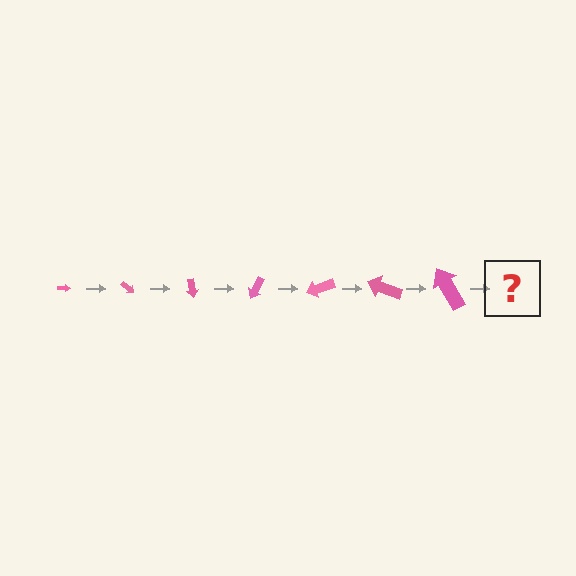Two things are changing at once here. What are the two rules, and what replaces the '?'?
The two rules are that the arrow grows larger each step and it rotates 40 degrees each step. The '?' should be an arrow, larger than the previous one and rotated 280 degrees from the start.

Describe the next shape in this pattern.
It should be an arrow, larger than the previous one and rotated 280 degrees from the start.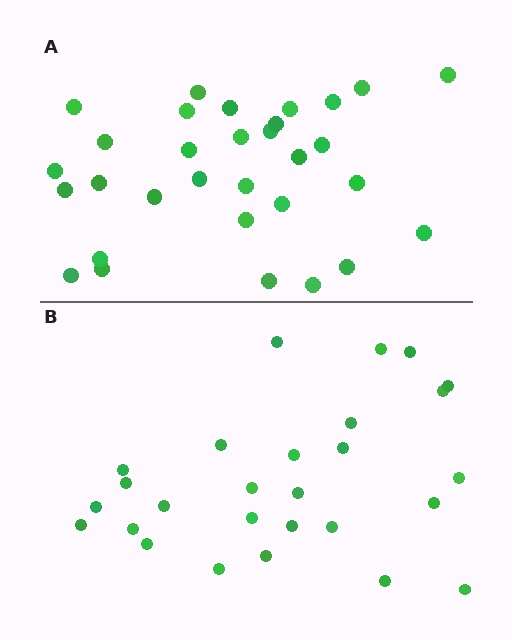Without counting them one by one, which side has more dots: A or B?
Region A (the top region) has more dots.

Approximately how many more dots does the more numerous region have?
Region A has about 4 more dots than region B.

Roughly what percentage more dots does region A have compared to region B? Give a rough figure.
About 15% more.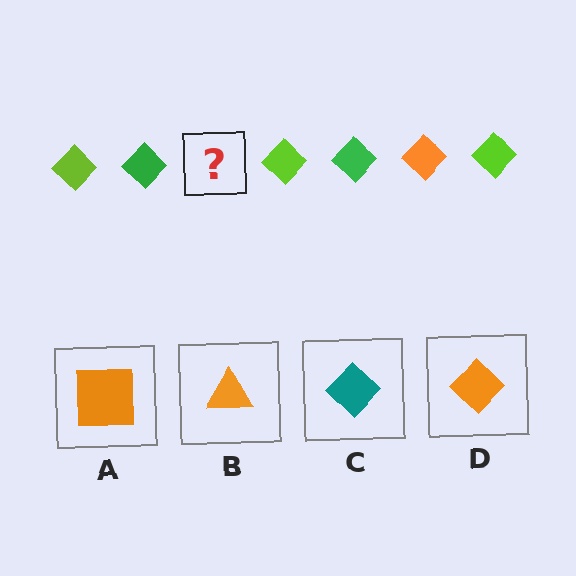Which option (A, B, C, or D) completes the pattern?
D.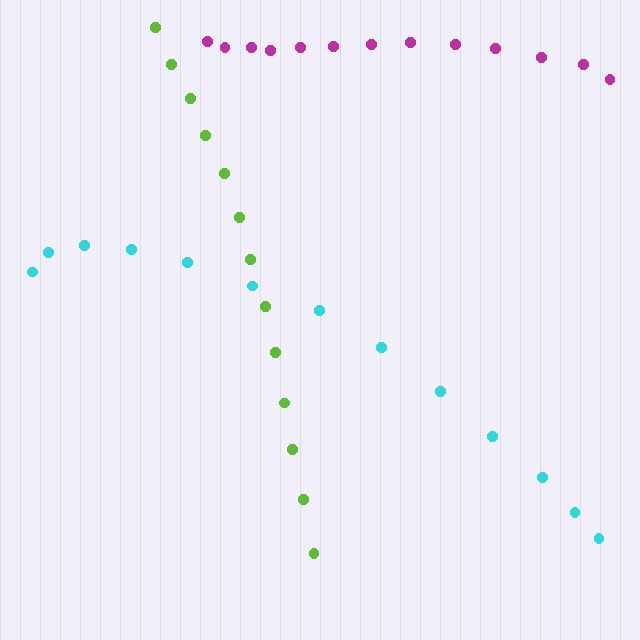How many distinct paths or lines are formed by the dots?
There are 3 distinct paths.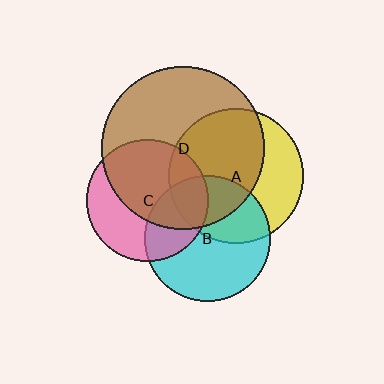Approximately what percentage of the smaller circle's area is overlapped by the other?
Approximately 20%.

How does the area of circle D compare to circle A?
Approximately 1.5 times.